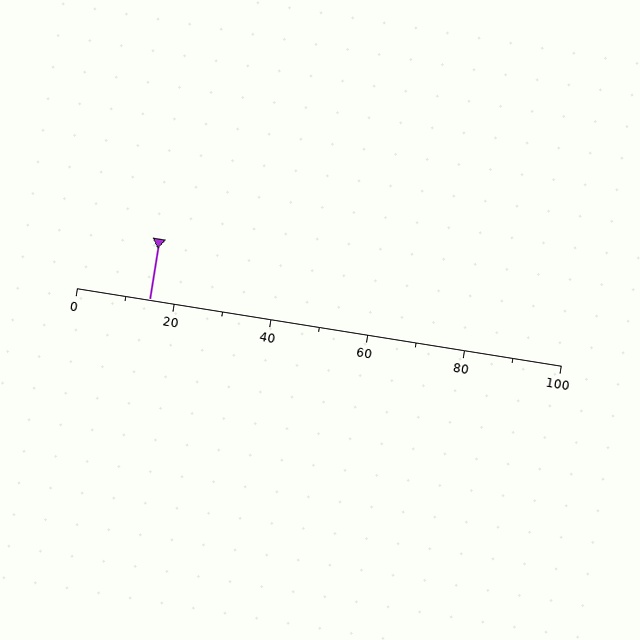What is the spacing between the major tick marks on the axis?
The major ticks are spaced 20 apart.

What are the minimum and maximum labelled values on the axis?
The axis runs from 0 to 100.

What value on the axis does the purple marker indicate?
The marker indicates approximately 15.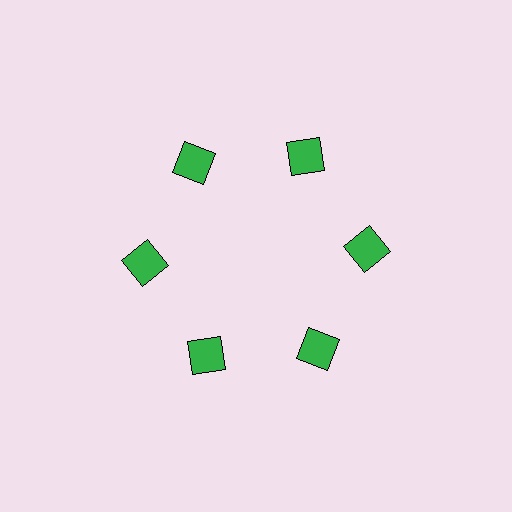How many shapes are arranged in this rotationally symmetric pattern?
There are 6 shapes, arranged in 6 groups of 1.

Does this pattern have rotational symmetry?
Yes, this pattern has 6-fold rotational symmetry. It looks the same after rotating 60 degrees around the center.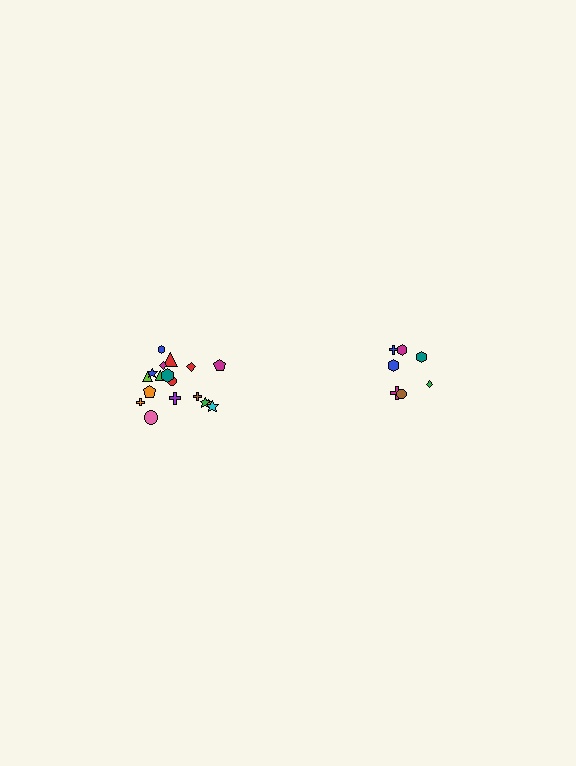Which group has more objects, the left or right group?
The left group.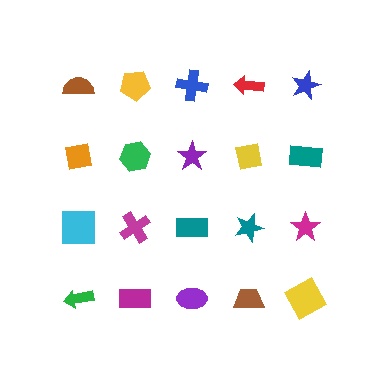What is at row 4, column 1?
A green arrow.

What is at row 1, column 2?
A yellow pentagon.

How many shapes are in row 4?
5 shapes.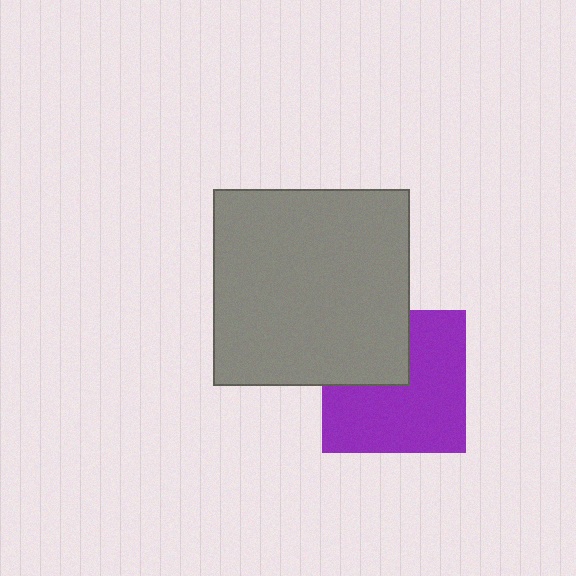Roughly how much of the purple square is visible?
Most of it is visible (roughly 68%).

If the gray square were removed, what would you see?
You would see the complete purple square.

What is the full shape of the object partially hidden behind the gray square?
The partially hidden object is a purple square.